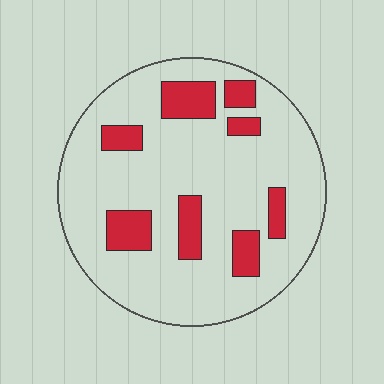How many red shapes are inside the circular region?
8.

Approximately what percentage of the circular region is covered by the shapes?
Approximately 20%.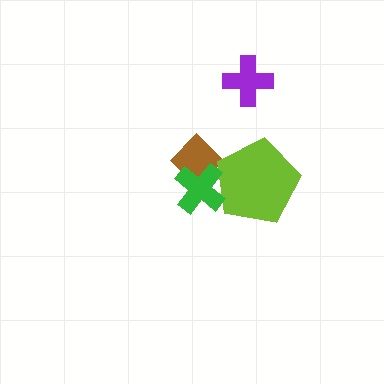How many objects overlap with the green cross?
2 objects overlap with the green cross.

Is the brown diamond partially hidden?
Yes, it is partially covered by another shape.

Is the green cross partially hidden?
No, no other shape covers it.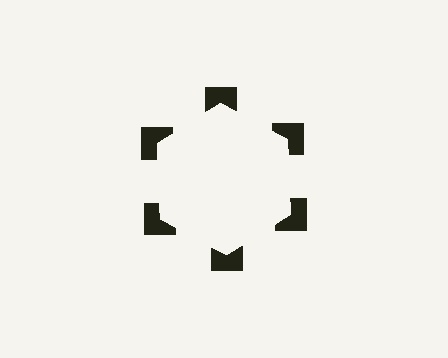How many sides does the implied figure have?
6 sides.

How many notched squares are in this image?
There are 6 — one at each vertex of the illusory hexagon.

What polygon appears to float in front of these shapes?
An illusory hexagon — its edges are inferred from the aligned wedge cuts in the notched squares, not physically drawn.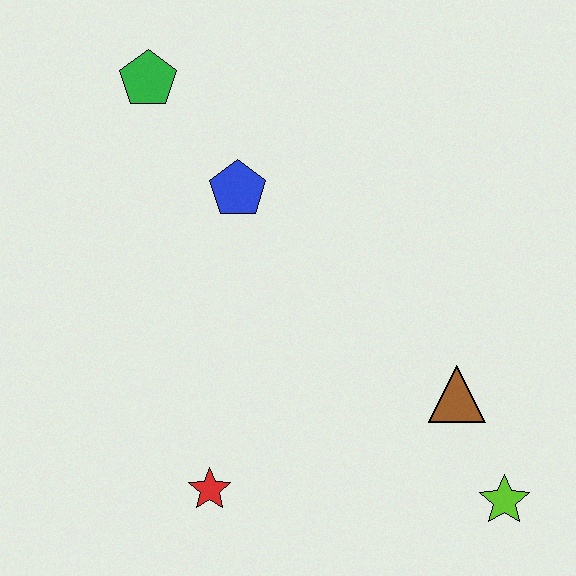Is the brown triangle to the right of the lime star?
No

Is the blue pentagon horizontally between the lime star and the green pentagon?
Yes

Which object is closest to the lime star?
The brown triangle is closest to the lime star.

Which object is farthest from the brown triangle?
The green pentagon is farthest from the brown triangle.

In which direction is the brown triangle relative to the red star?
The brown triangle is to the right of the red star.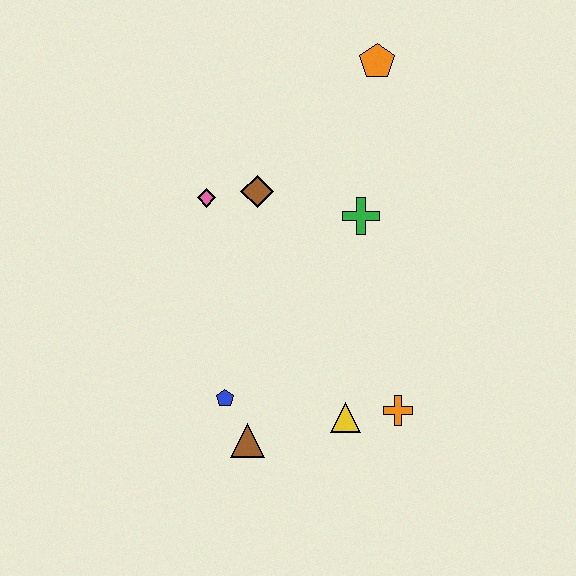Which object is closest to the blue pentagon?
The brown triangle is closest to the blue pentagon.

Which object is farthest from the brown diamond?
The orange cross is farthest from the brown diamond.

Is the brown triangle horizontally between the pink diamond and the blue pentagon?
No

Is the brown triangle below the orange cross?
Yes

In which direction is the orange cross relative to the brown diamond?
The orange cross is below the brown diamond.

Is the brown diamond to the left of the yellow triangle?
Yes